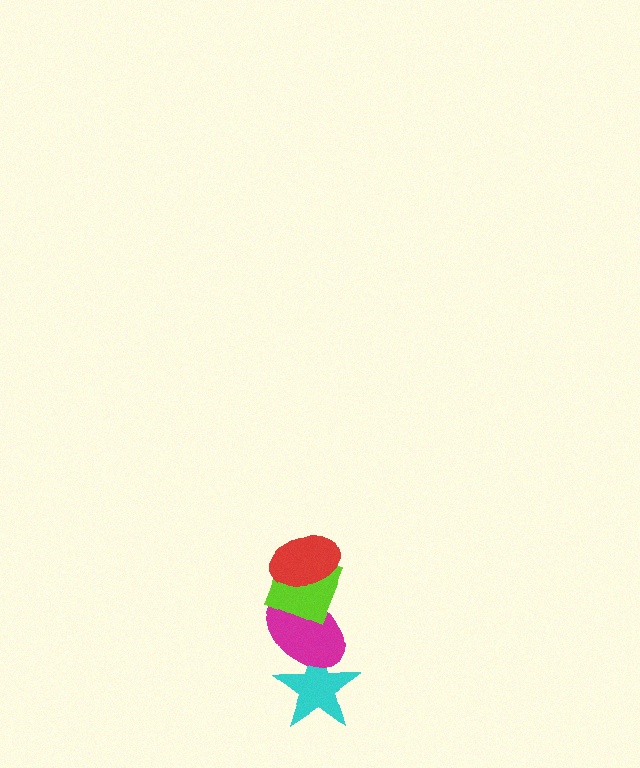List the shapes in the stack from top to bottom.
From top to bottom: the red ellipse, the lime diamond, the magenta ellipse, the cyan star.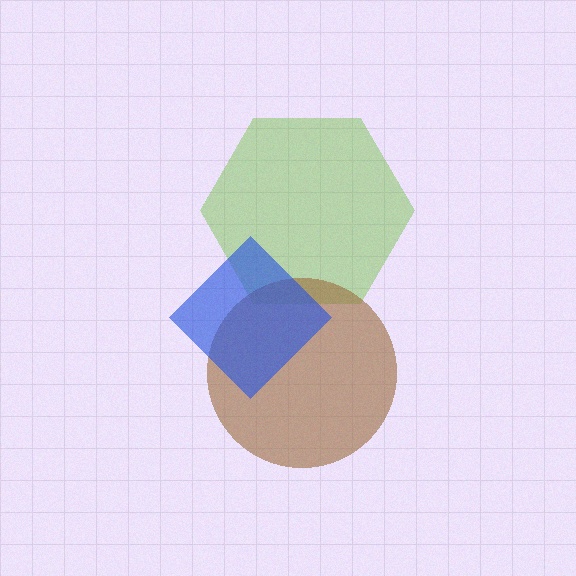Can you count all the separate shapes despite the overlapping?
Yes, there are 3 separate shapes.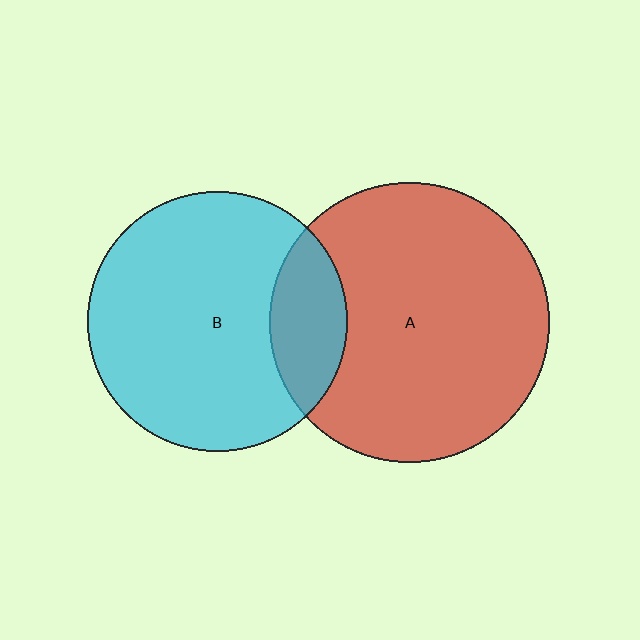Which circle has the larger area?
Circle A (red).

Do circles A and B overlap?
Yes.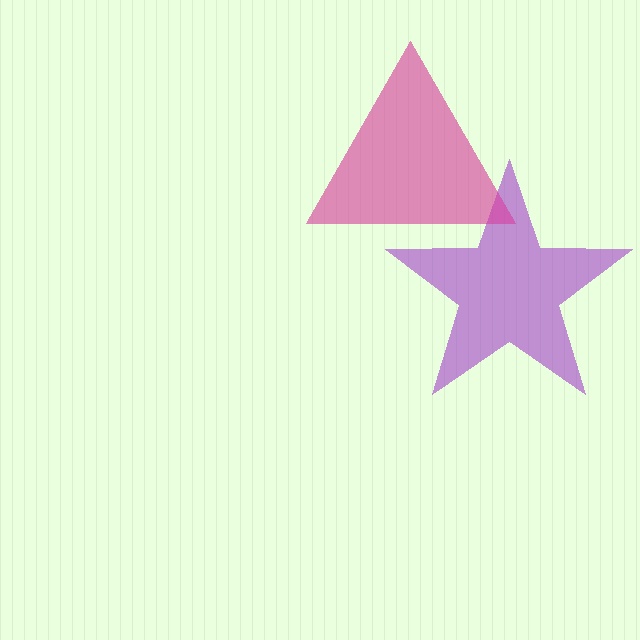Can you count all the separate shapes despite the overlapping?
Yes, there are 2 separate shapes.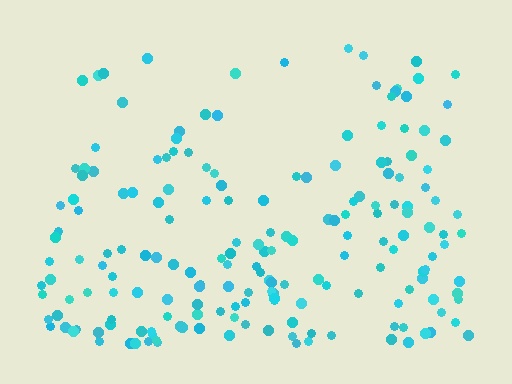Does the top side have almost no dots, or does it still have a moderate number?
Still a moderate number, just noticeably fewer than the bottom.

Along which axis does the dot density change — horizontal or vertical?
Vertical.